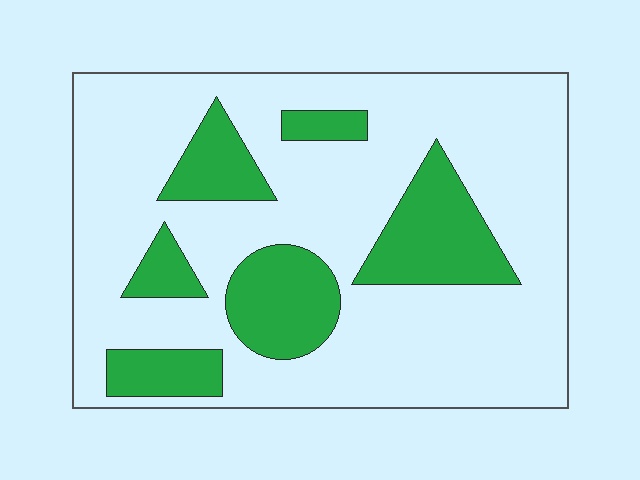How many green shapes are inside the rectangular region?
6.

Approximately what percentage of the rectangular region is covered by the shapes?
Approximately 25%.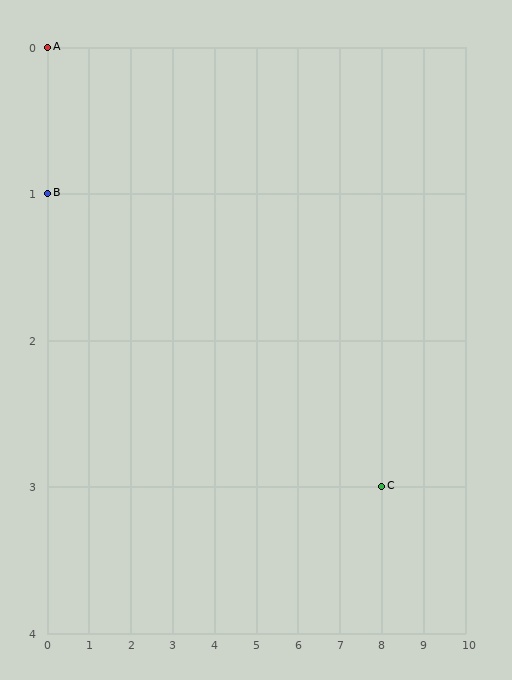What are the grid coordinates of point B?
Point B is at grid coordinates (0, 1).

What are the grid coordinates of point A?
Point A is at grid coordinates (0, 0).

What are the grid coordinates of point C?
Point C is at grid coordinates (8, 3).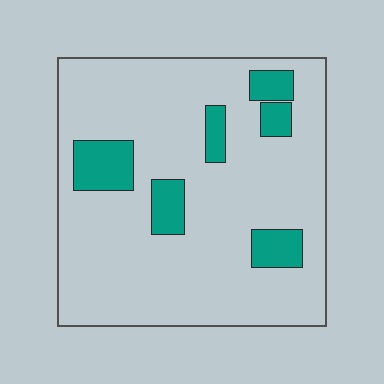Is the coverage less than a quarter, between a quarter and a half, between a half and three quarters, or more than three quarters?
Less than a quarter.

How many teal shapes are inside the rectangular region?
6.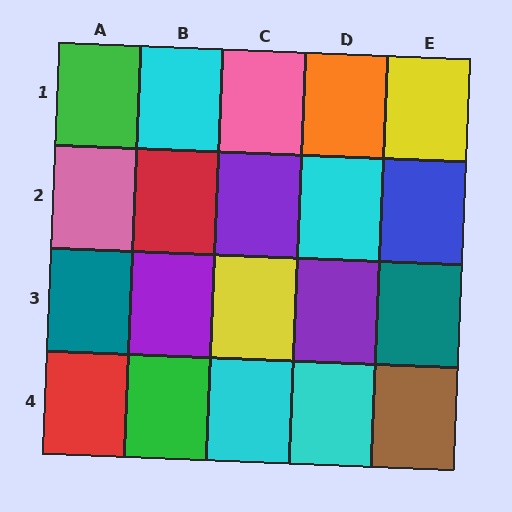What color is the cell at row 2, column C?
Purple.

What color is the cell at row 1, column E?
Yellow.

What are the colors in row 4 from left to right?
Red, green, cyan, cyan, brown.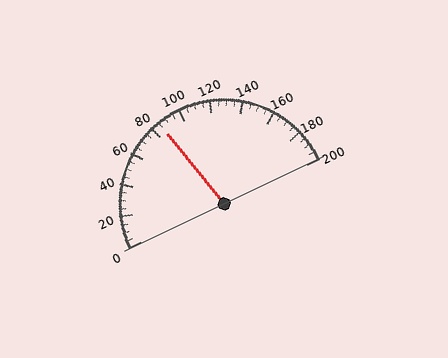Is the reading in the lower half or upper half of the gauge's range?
The reading is in the lower half of the range (0 to 200).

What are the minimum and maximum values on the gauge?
The gauge ranges from 0 to 200.